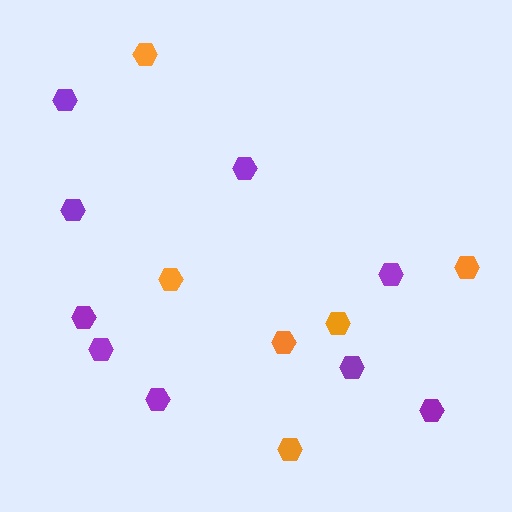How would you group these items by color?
There are 2 groups: one group of orange hexagons (6) and one group of purple hexagons (9).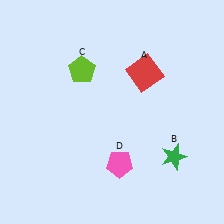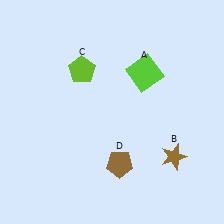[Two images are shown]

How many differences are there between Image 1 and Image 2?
There are 3 differences between the two images.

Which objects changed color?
A changed from red to lime. B changed from green to brown. D changed from pink to brown.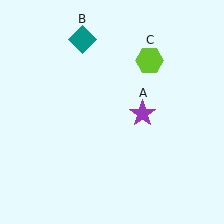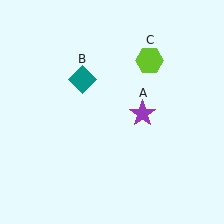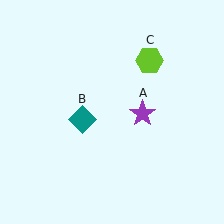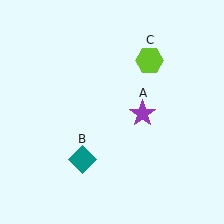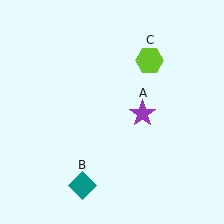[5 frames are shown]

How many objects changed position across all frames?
1 object changed position: teal diamond (object B).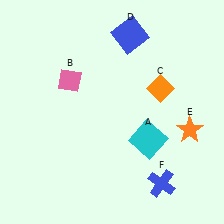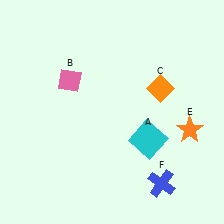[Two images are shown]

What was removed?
The blue square (D) was removed in Image 2.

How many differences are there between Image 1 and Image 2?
There is 1 difference between the two images.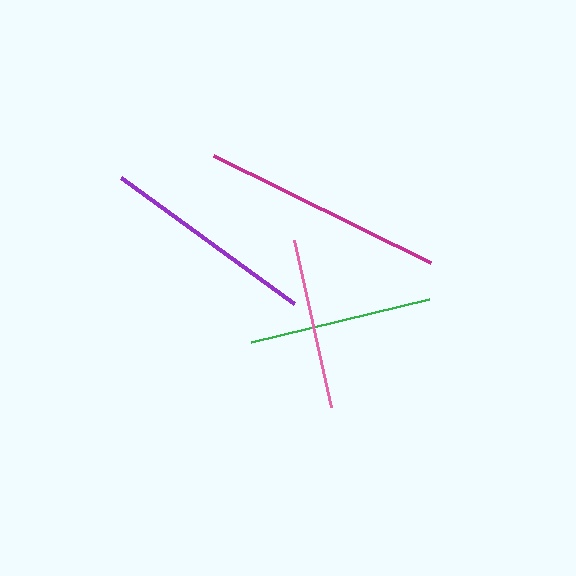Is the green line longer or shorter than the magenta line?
The magenta line is longer than the green line.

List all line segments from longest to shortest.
From longest to shortest: magenta, purple, green, pink.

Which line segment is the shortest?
The pink line is the shortest at approximately 172 pixels.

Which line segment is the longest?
The magenta line is the longest at approximately 242 pixels.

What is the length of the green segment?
The green segment is approximately 183 pixels long.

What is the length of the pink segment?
The pink segment is approximately 172 pixels long.